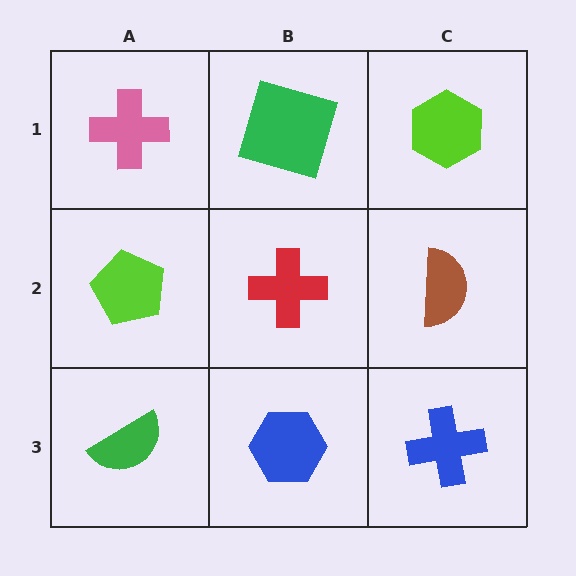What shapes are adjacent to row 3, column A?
A lime pentagon (row 2, column A), a blue hexagon (row 3, column B).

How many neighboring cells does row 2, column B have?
4.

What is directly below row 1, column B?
A red cross.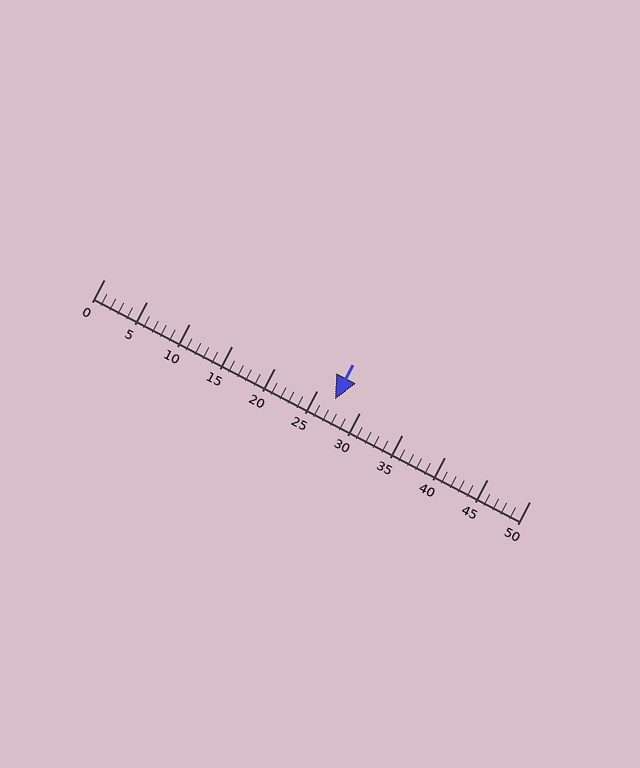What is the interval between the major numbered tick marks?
The major tick marks are spaced 5 units apart.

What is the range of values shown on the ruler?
The ruler shows values from 0 to 50.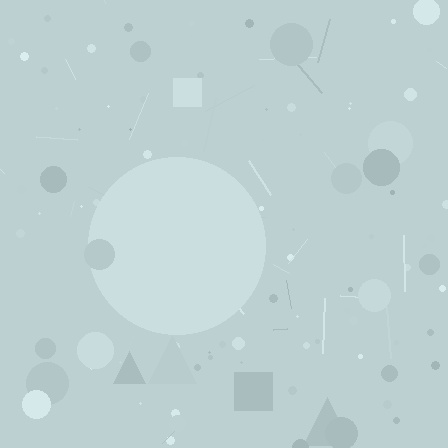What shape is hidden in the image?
A circle is hidden in the image.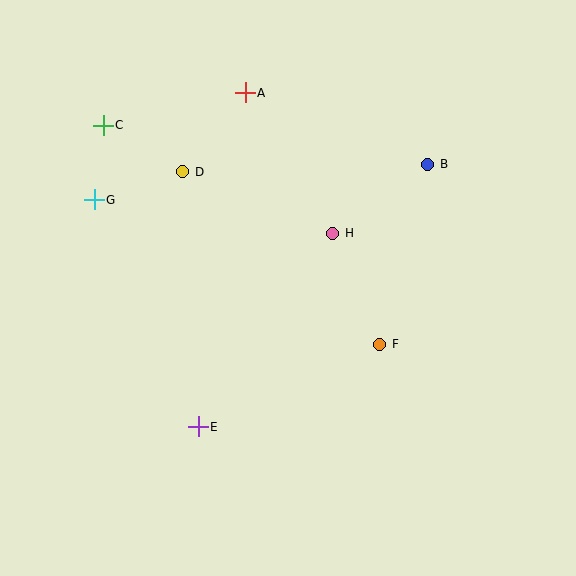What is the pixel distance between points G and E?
The distance between G and E is 250 pixels.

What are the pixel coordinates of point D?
Point D is at (183, 172).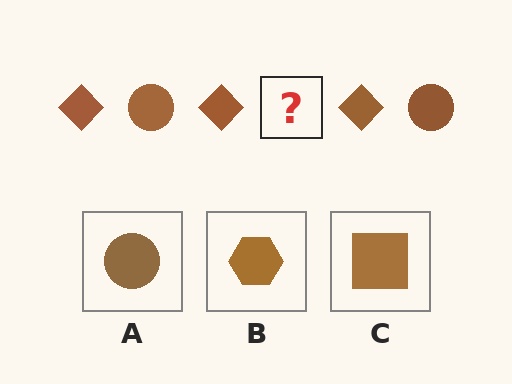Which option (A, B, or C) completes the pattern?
A.